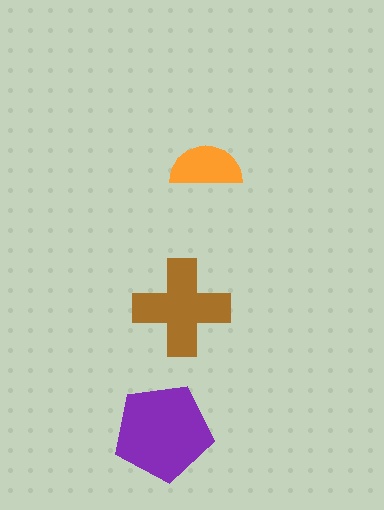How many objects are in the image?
There are 3 objects in the image.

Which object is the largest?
The purple pentagon.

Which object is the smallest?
The orange semicircle.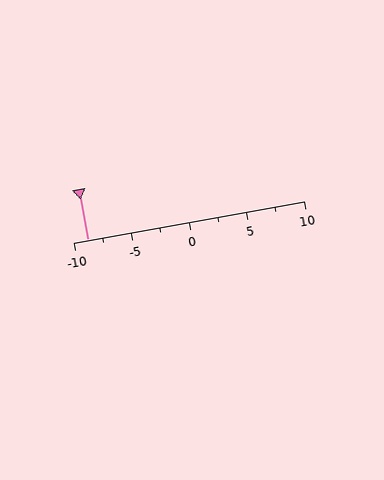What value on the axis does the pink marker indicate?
The marker indicates approximately -8.8.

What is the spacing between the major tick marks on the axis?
The major ticks are spaced 5 apart.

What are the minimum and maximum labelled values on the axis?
The axis runs from -10 to 10.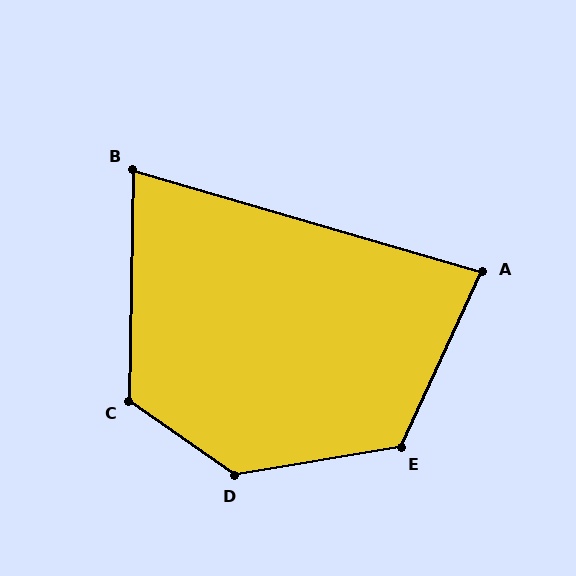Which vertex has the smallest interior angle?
B, at approximately 75 degrees.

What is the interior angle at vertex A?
Approximately 81 degrees (acute).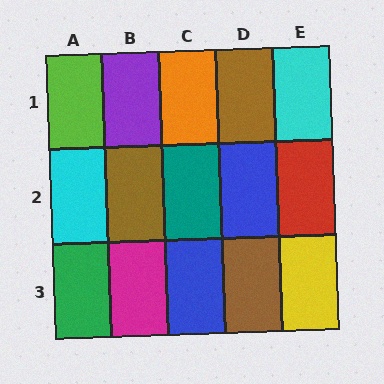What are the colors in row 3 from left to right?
Green, magenta, blue, brown, yellow.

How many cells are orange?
1 cell is orange.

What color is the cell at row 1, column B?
Purple.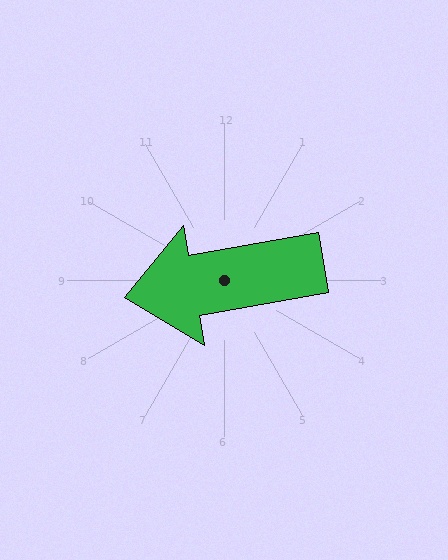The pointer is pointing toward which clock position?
Roughly 9 o'clock.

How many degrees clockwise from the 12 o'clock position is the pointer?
Approximately 260 degrees.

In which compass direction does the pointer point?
West.